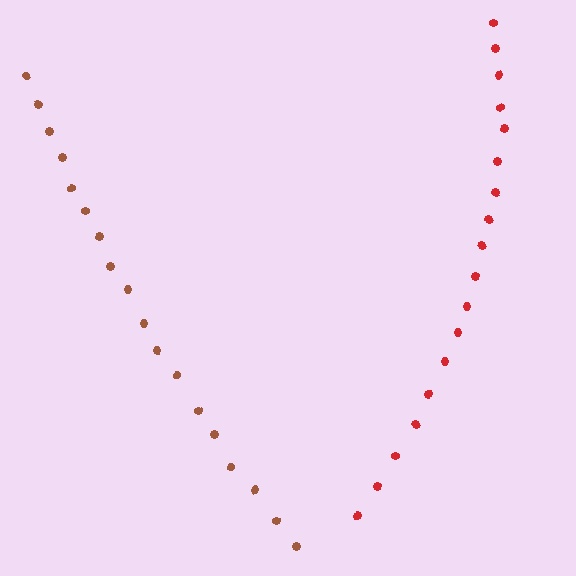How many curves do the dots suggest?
There are 2 distinct paths.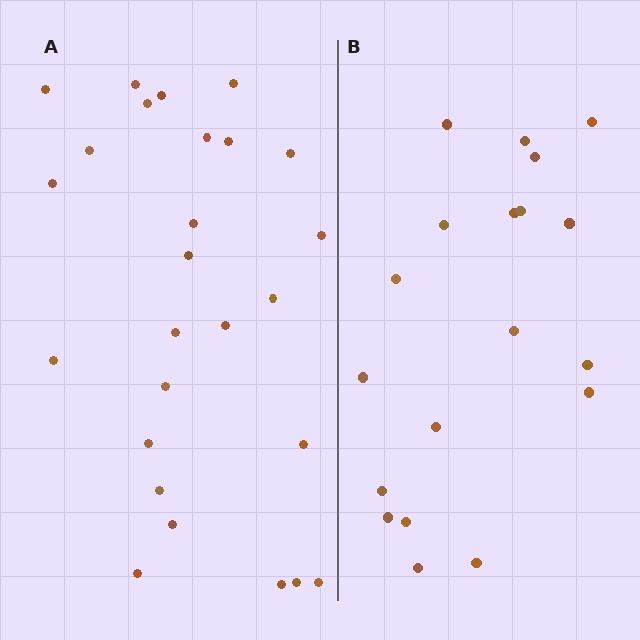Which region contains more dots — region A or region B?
Region A (the left region) has more dots.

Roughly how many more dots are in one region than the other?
Region A has roughly 8 or so more dots than region B.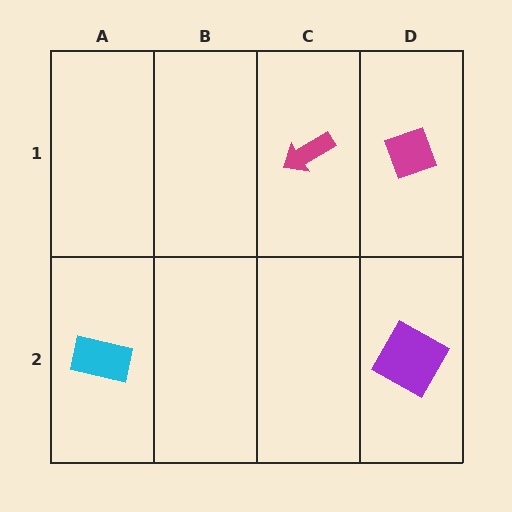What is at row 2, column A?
A cyan rectangle.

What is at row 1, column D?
A magenta diamond.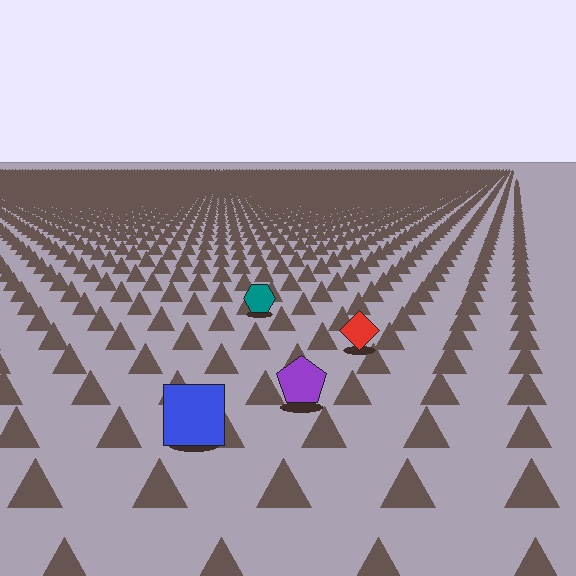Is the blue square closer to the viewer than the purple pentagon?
Yes. The blue square is closer — you can tell from the texture gradient: the ground texture is coarser near it.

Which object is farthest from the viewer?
The teal hexagon is farthest from the viewer. It appears smaller and the ground texture around it is denser.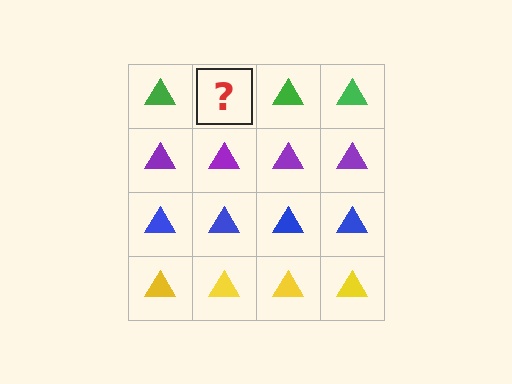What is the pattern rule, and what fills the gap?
The rule is that each row has a consistent color. The gap should be filled with a green triangle.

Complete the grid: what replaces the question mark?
The question mark should be replaced with a green triangle.